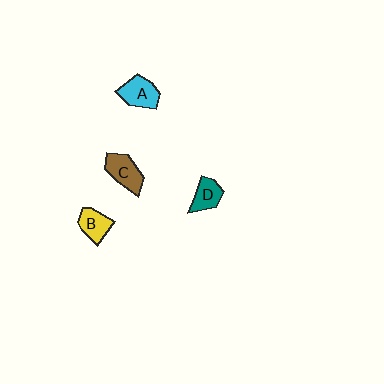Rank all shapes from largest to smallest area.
From largest to smallest: C (brown), A (cyan), B (yellow), D (teal).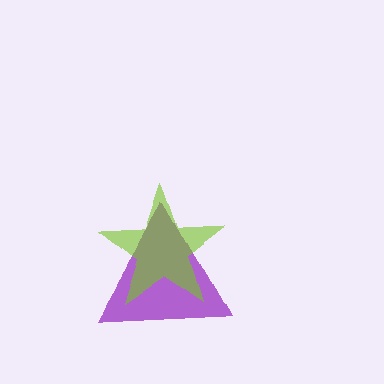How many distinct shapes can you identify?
There are 2 distinct shapes: a purple triangle, a lime star.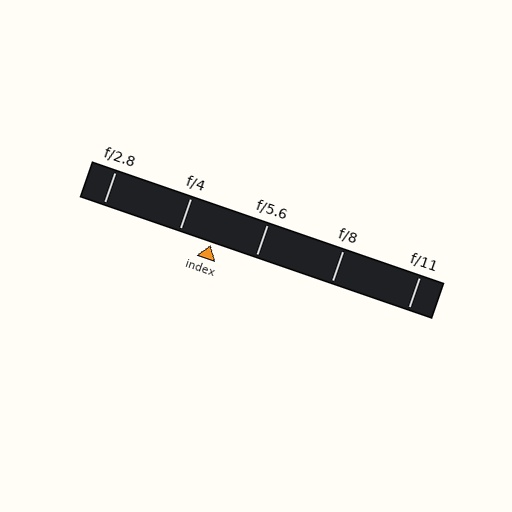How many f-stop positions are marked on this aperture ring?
There are 5 f-stop positions marked.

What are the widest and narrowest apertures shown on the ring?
The widest aperture shown is f/2.8 and the narrowest is f/11.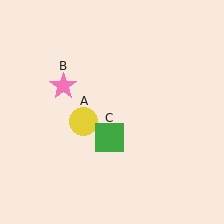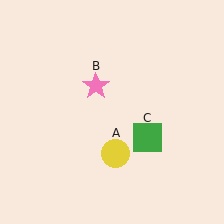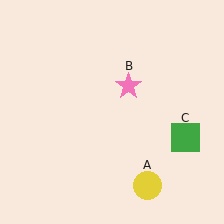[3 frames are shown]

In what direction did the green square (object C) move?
The green square (object C) moved right.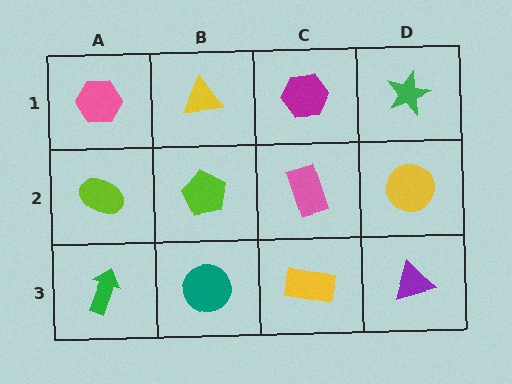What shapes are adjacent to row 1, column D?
A yellow circle (row 2, column D), a magenta hexagon (row 1, column C).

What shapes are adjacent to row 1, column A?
A lime ellipse (row 2, column A), a yellow triangle (row 1, column B).